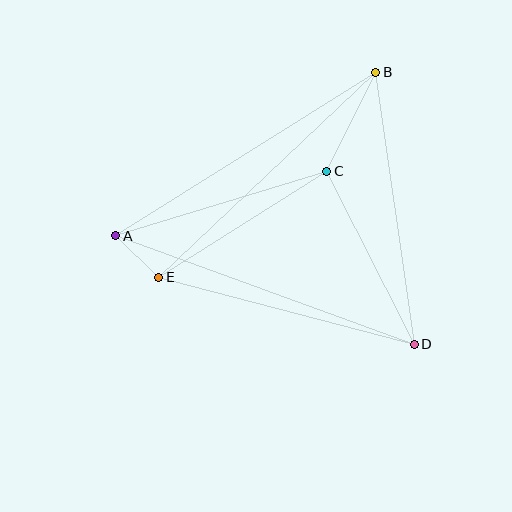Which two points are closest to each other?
Points A and E are closest to each other.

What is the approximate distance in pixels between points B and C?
The distance between B and C is approximately 110 pixels.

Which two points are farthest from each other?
Points A and D are farthest from each other.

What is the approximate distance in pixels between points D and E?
The distance between D and E is approximately 264 pixels.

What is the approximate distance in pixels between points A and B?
The distance between A and B is approximately 307 pixels.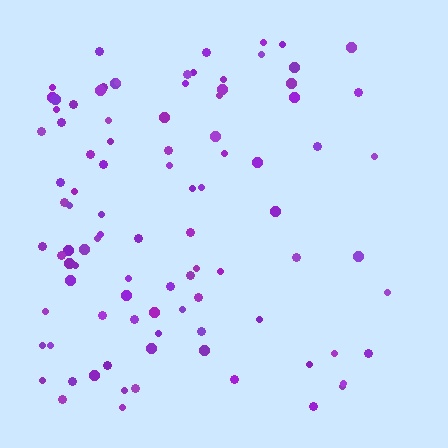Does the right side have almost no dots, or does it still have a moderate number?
Still a moderate number, just noticeably fewer than the left.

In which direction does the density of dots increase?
From right to left, with the left side densest.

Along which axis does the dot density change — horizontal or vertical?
Horizontal.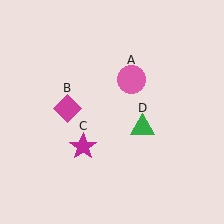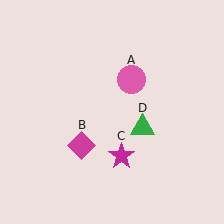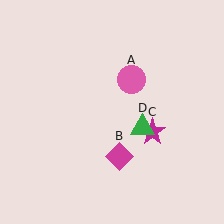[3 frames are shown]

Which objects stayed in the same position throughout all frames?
Pink circle (object A) and green triangle (object D) remained stationary.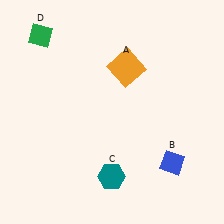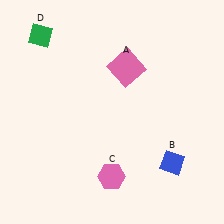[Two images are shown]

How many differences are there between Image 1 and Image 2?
There are 2 differences between the two images.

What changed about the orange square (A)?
In Image 1, A is orange. In Image 2, it changed to pink.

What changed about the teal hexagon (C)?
In Image 1, C is teal. In Image 2, it changed to pink.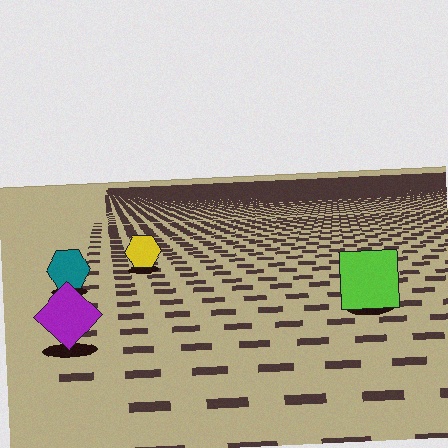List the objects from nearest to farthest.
From nearest to farthest: the purple diamond, the lime square, the teal hexagon, the yellow hexagon.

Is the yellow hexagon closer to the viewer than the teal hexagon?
No. The teal hexagon is closer — you can tell from the texture gradient: the ground texture is coarser near it.